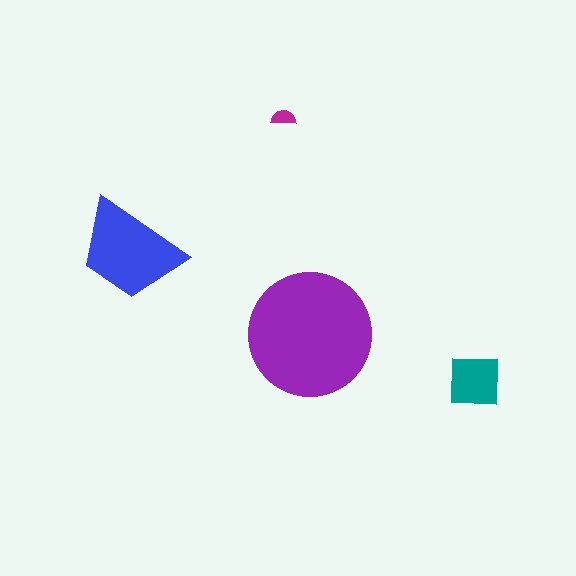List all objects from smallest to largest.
The magenta semicircle, the teal square, the blue trapezoid, the purple circle.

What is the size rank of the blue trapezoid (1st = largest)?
2nd.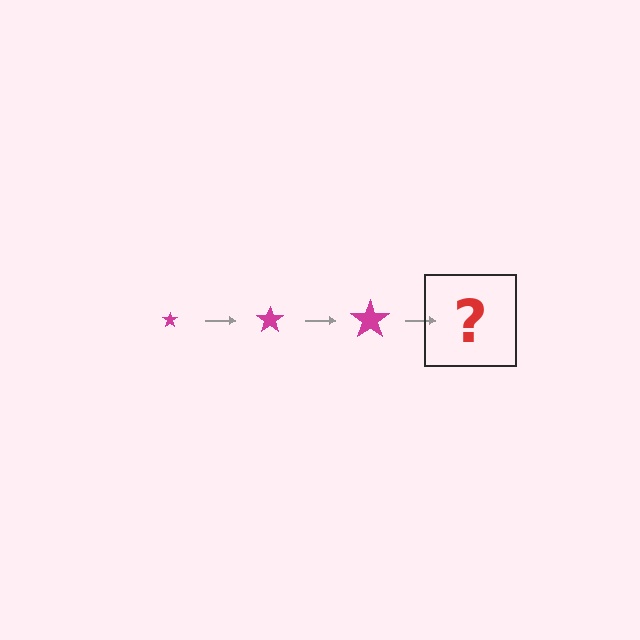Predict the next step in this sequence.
The next step is a magenta star, larger than the previous one.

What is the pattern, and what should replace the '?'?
The pattern is that the star gets progressively larger each step. The '?' should be a magenta star, larger than the previous one.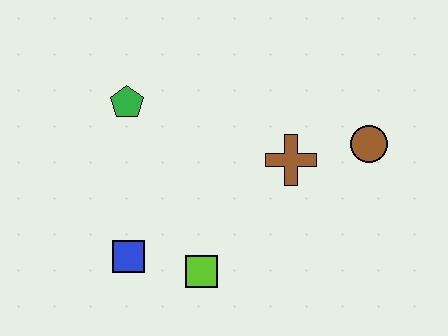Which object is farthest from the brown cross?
The blue square is farthest from the brown cross.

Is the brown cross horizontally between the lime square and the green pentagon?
No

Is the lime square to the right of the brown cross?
No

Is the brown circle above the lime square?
Yes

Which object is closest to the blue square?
The lime square is closest to the blue square.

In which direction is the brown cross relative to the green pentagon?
The brown cross is to the right of the green pentagon.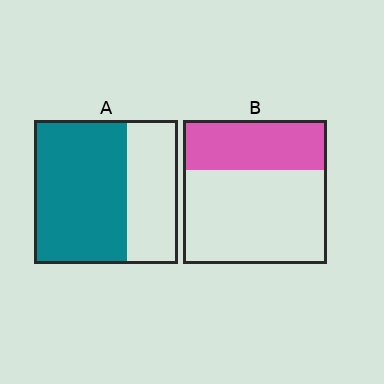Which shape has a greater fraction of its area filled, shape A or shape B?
Shape A.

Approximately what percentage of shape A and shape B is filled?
A is approximately 65% and B is approximately 35%.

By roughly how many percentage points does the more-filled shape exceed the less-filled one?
By roughly 30 percentage points (A over B).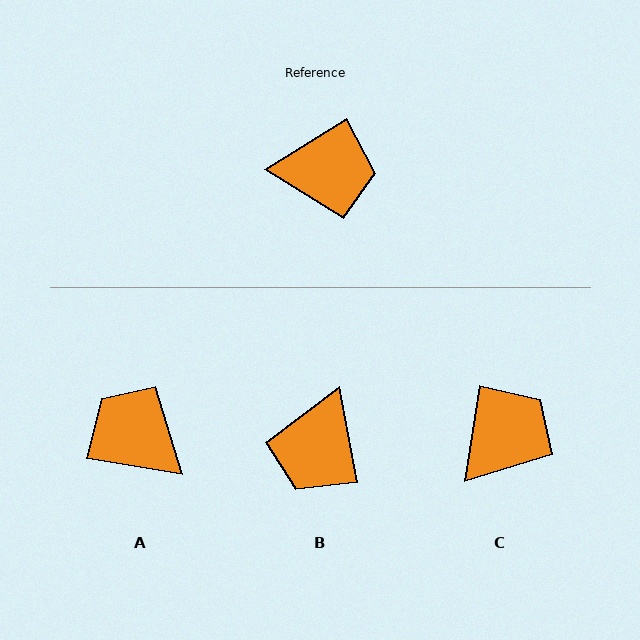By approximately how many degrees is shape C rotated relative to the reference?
Approximately 49 degrees counter-clockwise.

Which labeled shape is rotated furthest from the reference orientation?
A, about 138 degrees away.